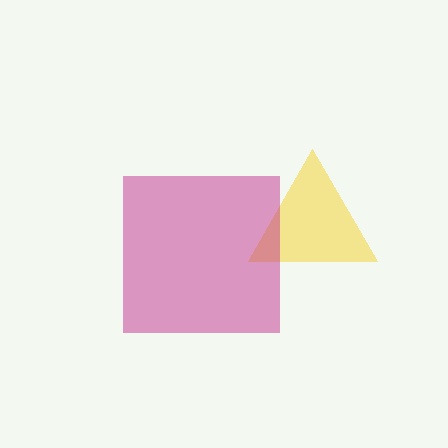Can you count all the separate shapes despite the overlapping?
Yes, there are 2 separate shapes.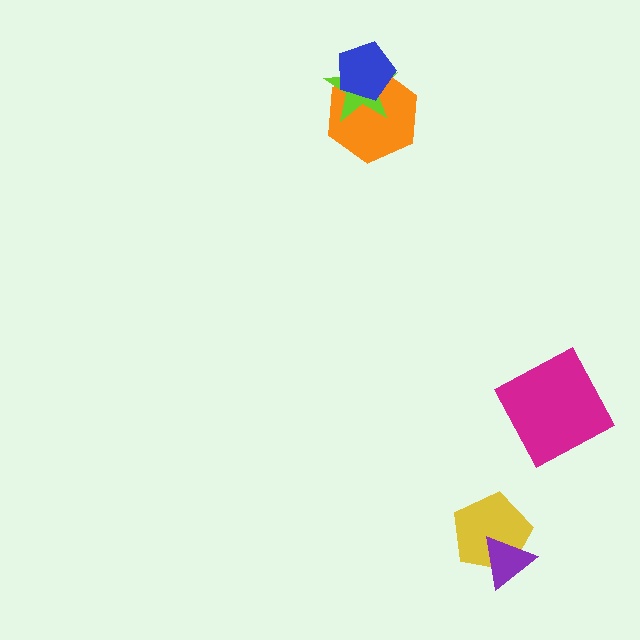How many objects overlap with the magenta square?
0 objects overlap with the magenta square.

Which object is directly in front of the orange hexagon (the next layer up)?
The lime star is directly in front of the orange hexagon.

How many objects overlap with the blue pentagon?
2 objects overlap with the blue pentagon.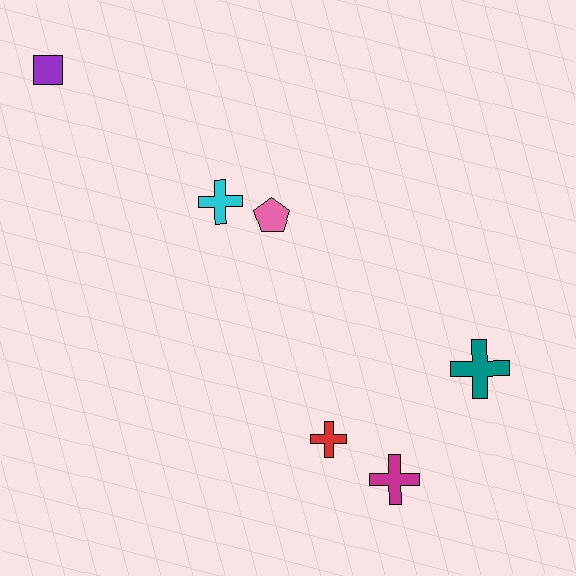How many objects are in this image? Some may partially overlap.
There are 6 objects.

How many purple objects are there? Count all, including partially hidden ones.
There is 1 purple object.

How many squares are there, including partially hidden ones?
There is 1 square.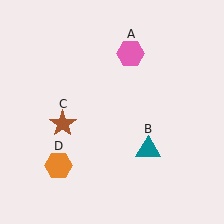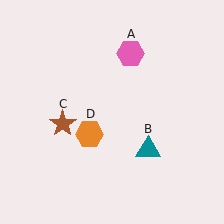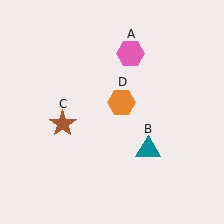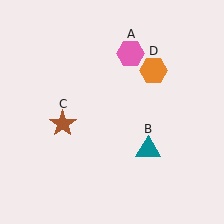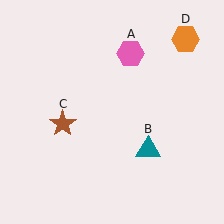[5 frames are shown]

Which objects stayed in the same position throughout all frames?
Pink hexagon (object A) and teal triangle (object B) and brown star (object C) remained stationary.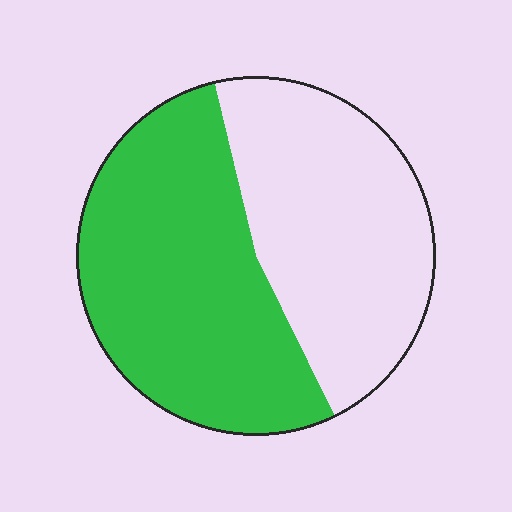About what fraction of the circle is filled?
About one half (1/2).